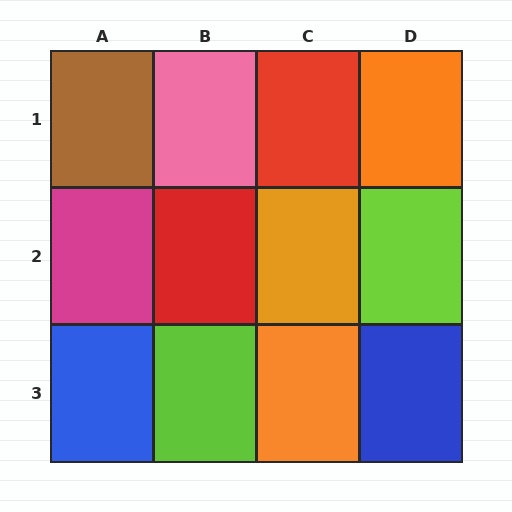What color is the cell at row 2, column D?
Lime.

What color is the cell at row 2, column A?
Magenta.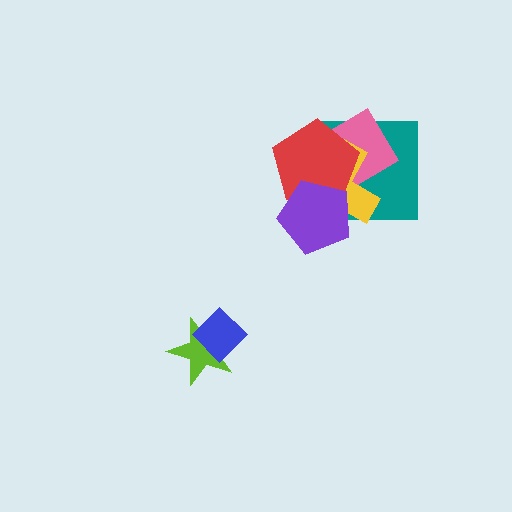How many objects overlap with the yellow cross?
4 objects overlap with the yellow cross.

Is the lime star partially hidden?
Yes, it is partially covered by another shape.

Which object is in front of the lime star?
The blue diamond is in front of the lime star.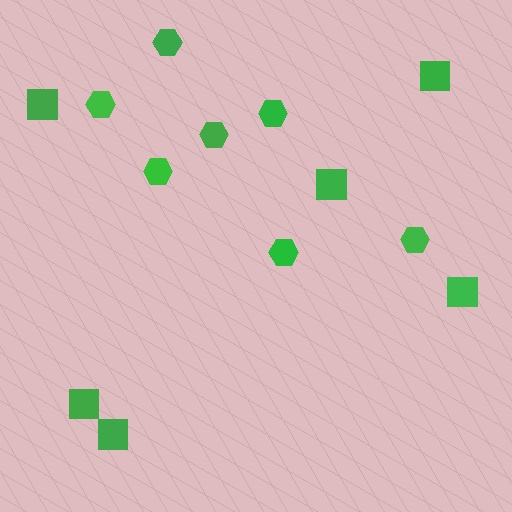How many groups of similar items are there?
There are 2 groups: one group of squares (6) and one group of hexagons (7).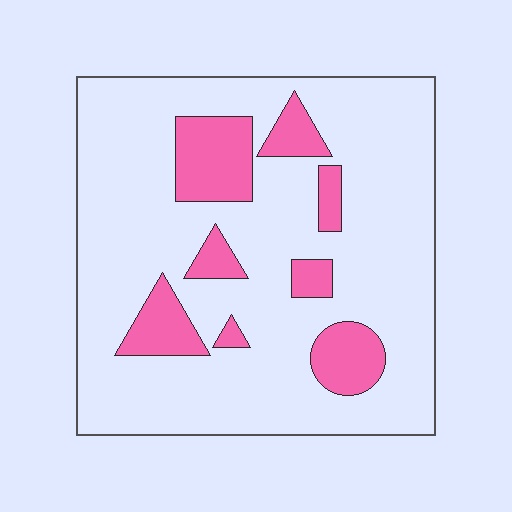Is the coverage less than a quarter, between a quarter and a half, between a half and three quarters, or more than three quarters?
Less than a quarter.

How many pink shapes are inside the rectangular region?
8.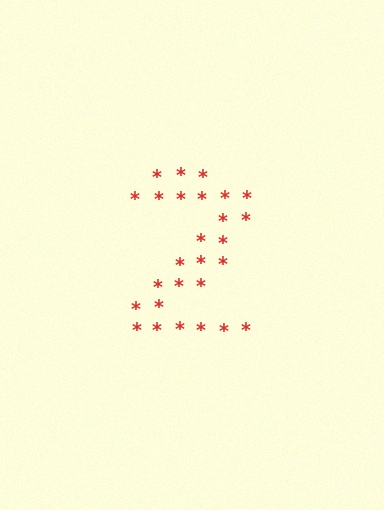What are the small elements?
The small elements are asterisks.